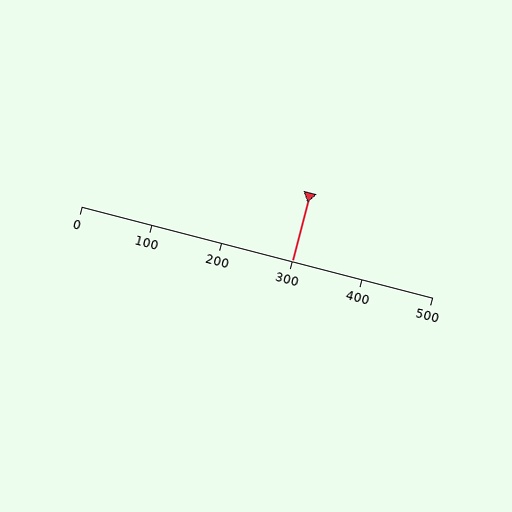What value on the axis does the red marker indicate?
The marker indicates approximately 300.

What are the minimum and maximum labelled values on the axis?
The axis runs from 0 to 500.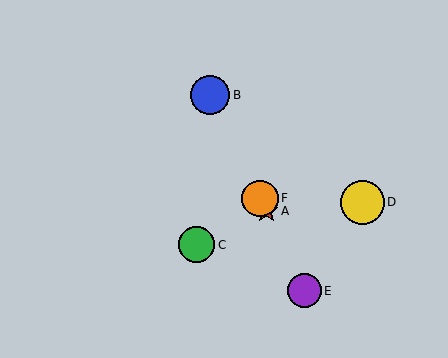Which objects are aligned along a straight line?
Objects A, B, E, F are aligned along a straight line.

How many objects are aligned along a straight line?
4 objects (A, B, E, F) are aligned along a straight line.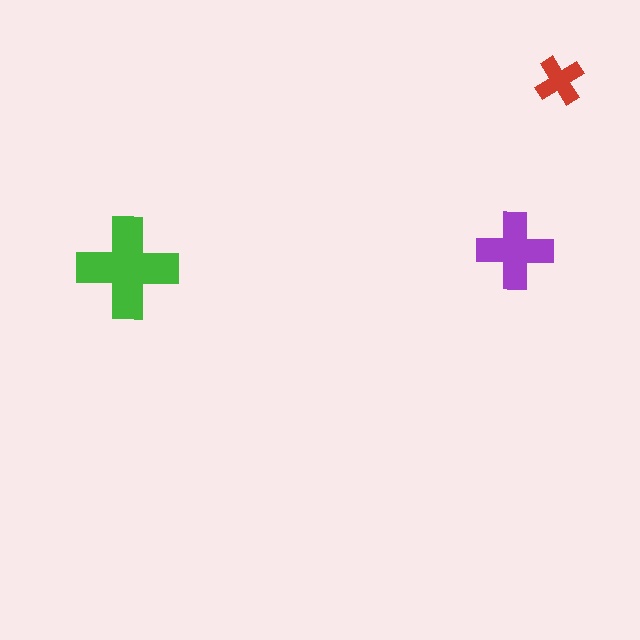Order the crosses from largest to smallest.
the green one, the purple one, the red one.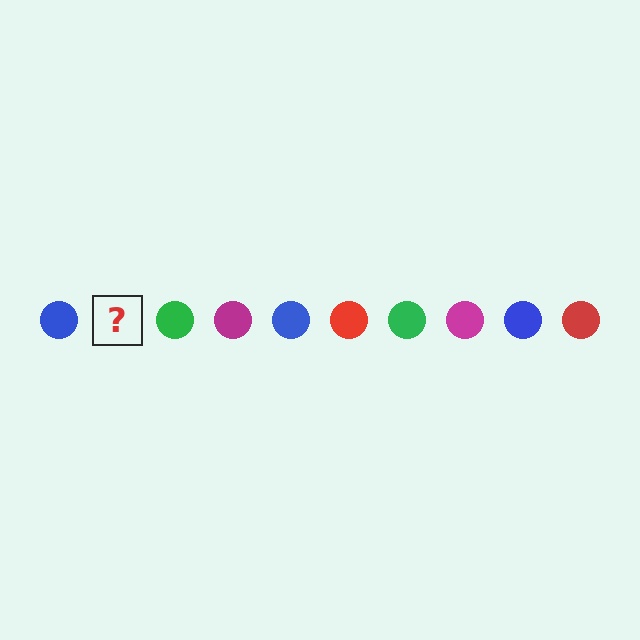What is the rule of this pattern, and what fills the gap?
The rule is that the pattern cycles through blue, red, green, magenta circles. The gap should be filled with a red circle.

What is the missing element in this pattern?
The missing element is a red circle.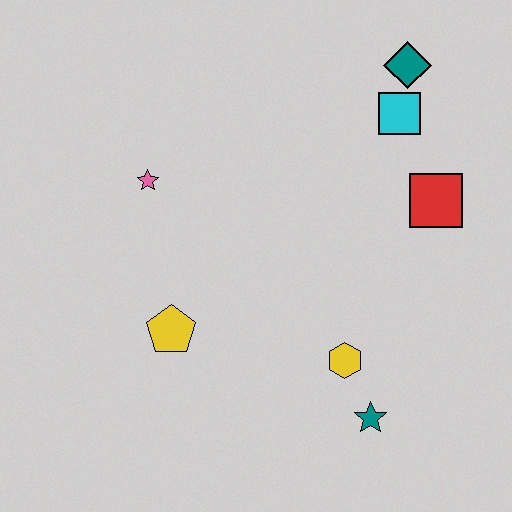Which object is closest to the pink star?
The yellow pentagon is closest to the pink star.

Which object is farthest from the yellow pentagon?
The teal diamond is farthest from the yellow pentagon.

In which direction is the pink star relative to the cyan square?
The pink star is to the left of the cyan square.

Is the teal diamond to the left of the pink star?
No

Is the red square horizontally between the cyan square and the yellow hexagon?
No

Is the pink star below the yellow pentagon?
No